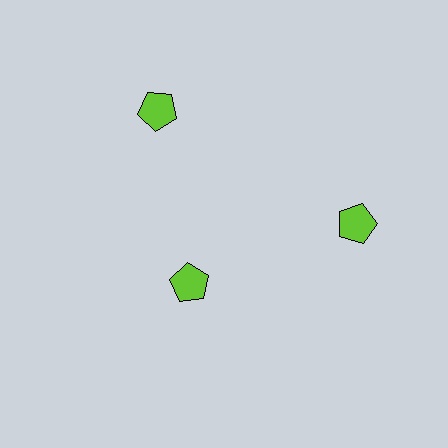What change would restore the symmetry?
The symmetry would be restored by moving it outward, back onto the ring so that all 3 pentagons sit at equal angles and equal distance from the center.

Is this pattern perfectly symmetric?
No. The 3 lime pentagons are arranged in a ring, but one element near the 7 o'clock position is pulled inward toward the center, breaking the 3-fold rotational symmetry.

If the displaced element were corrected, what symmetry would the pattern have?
It would have 3-fold rotational symmetry — the pattern would map onto itself every 120 degrees.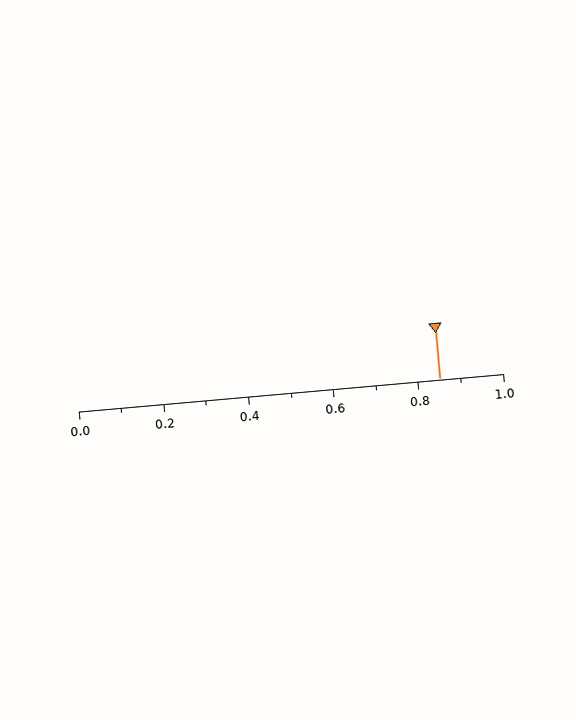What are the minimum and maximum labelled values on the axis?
The axis runs from 0.0 to 1.0.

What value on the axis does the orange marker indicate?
The marker indicates approximately 0.85.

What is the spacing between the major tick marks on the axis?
The major ticks are spaced 0.2 apart.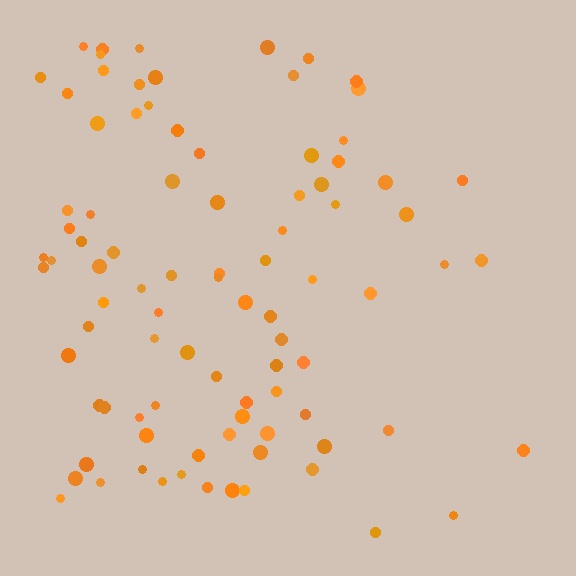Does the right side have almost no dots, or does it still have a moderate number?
Still a moderate number, just noticeably fewer than the left.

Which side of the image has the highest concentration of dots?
The left.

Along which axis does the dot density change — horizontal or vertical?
Horizontal.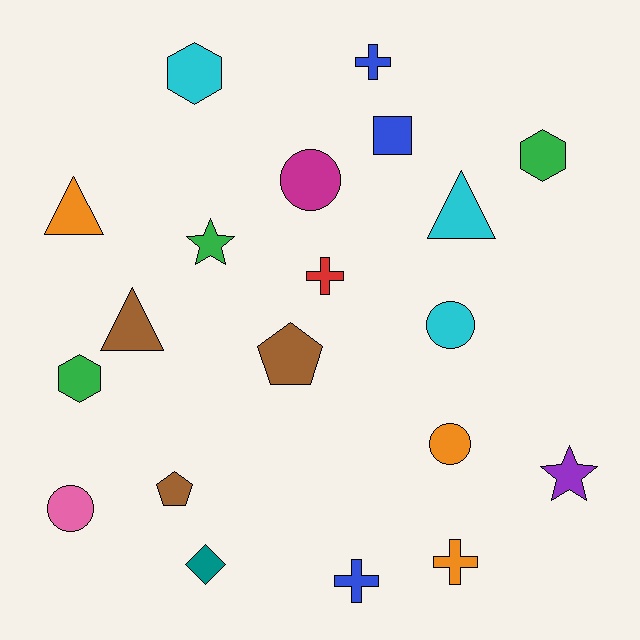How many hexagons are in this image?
There are 3 hexagons.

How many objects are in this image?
There are 20 objects.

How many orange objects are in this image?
There are 3 orange objects.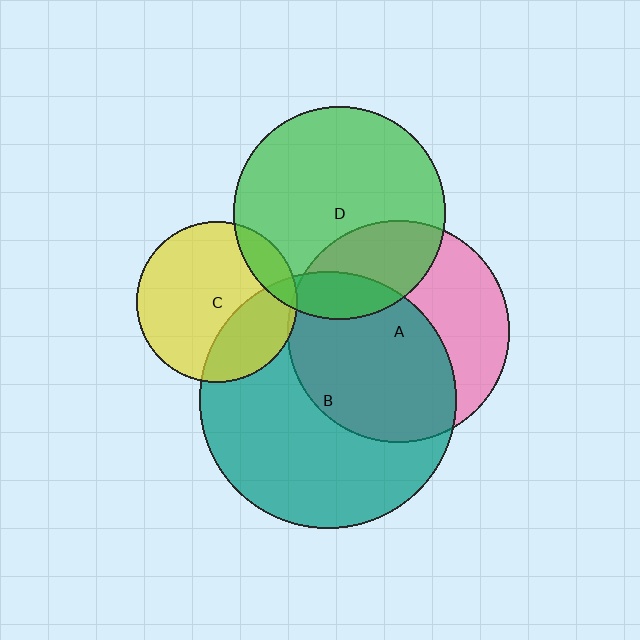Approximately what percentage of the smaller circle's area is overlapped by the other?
Approximately 15%.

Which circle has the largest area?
Circle B (teal).